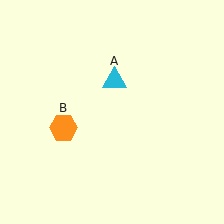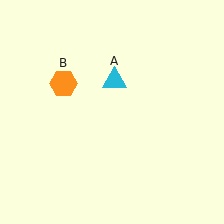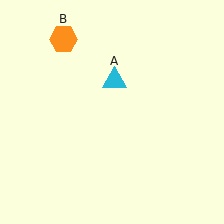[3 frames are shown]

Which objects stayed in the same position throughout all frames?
Cyan triangle (object A) remained stationary.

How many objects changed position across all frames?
1 object changed position: orange hexagon (object B).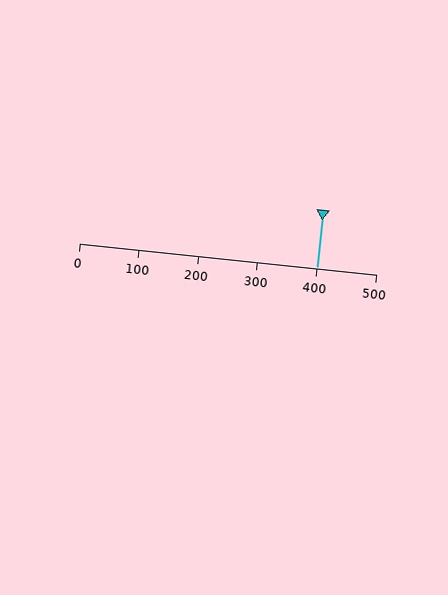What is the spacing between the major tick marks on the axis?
The major ticks are spaced 100 apart.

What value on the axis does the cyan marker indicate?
The marker indicates approximately 400.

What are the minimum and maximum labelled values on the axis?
The axis runs from 0 to 500.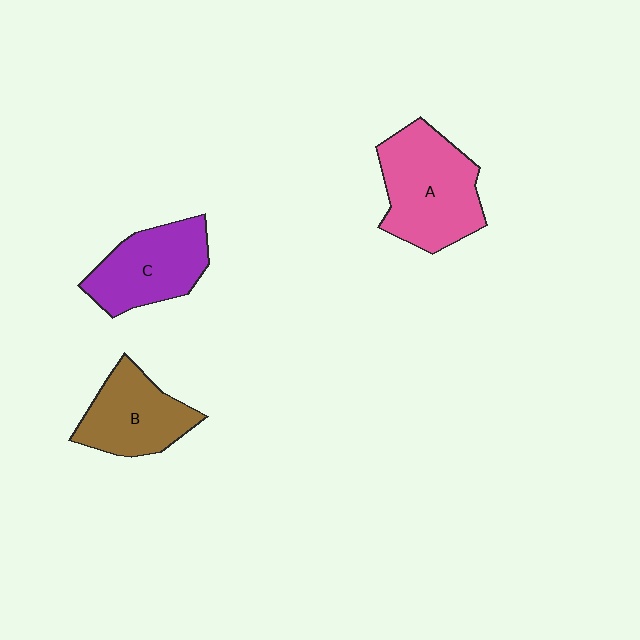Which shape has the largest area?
Shape A (pink).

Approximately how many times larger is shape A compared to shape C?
Approximately 1.3 times.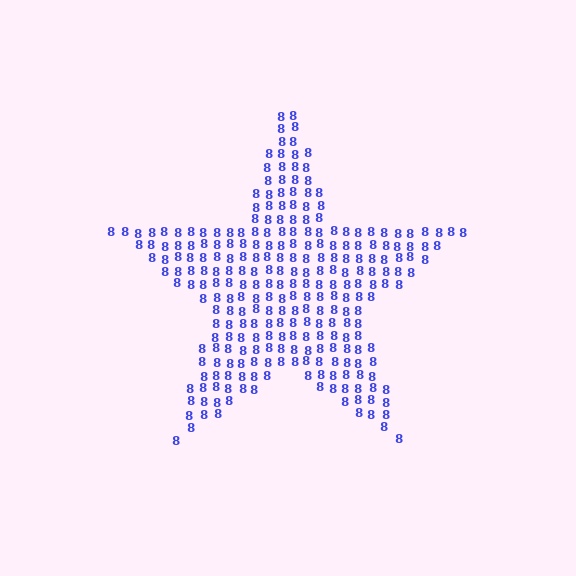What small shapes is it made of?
It is made of small digit 8's.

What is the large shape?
The large shape is a star.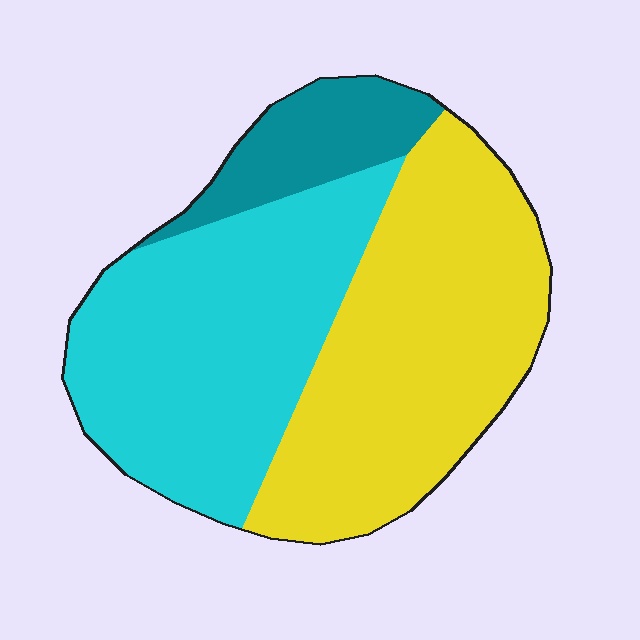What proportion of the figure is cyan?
Cyan covers 42% of the figure.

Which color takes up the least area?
Teal, at roughly 15%.